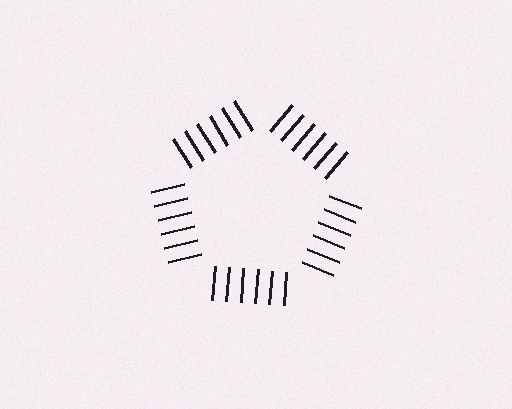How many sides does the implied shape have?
5 sides — the line-ends trace a pentagon.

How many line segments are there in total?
30 — 6 along each of the 5 edges.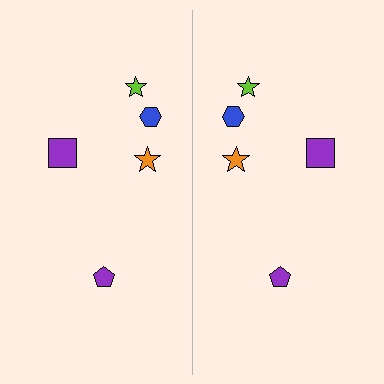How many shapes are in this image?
There are 10 shapes in this image.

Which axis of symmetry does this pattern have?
The pattern has a vertical axis of symmetry running through the center of the image.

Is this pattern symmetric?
Yes, this pattern has bilateral (reflection) symmetry.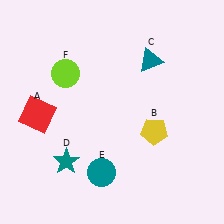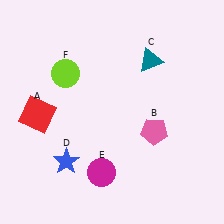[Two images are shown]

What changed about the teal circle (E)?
In Image 1, E is teal. In Image 2, it changed to magenta.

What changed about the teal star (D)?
In Image 1, D is teal. In Image 2, it changed to blue.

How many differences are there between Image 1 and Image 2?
There are 3 differences between the two images.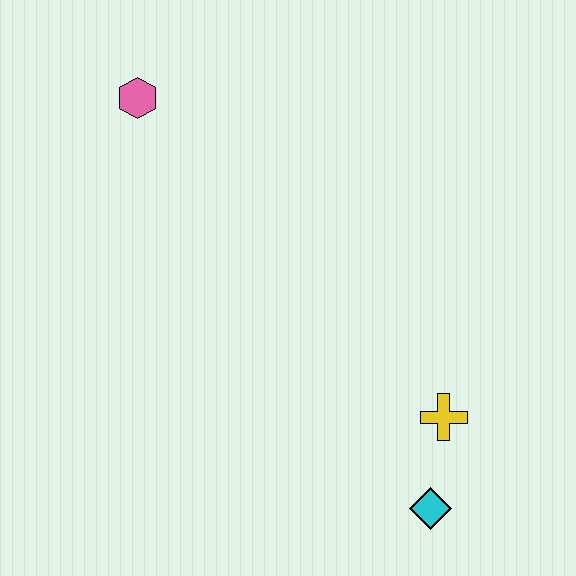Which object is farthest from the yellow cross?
The pink hexagon is farthest from the yellow cross.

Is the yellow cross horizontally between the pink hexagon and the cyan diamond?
No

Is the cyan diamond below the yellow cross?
Yes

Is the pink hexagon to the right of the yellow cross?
No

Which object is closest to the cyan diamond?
The yellow cross is closest to the cyan diamond.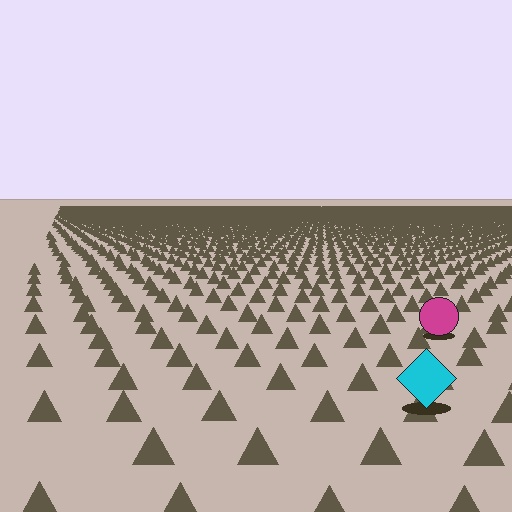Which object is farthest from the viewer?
The magenta circle is farthest from the viewer. It appears smaller and the ground texture around it is denser.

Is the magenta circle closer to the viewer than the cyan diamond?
No. The cyan diamond is closer — you can tell from the texture gradient: the ground texture is coarser near it.